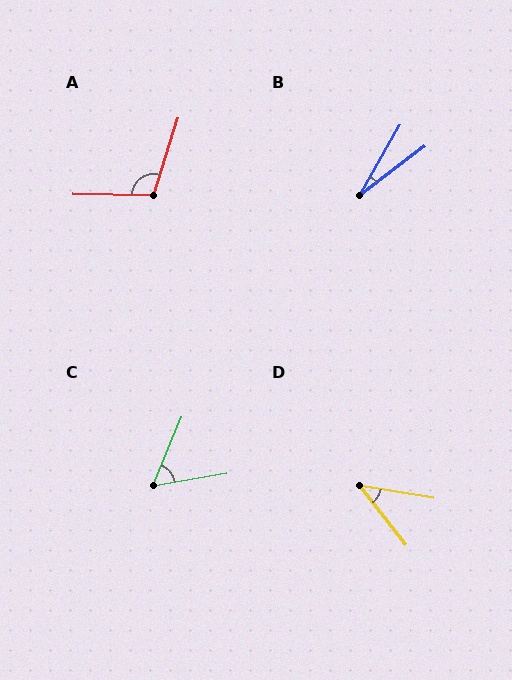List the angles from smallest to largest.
B (23°), D (43°), C (58°), A (106°).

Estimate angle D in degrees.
Approximately 43 degrees.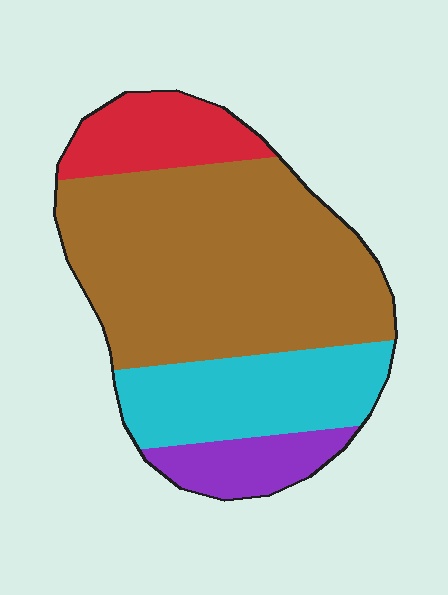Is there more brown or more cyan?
Brown.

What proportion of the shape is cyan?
Cyan takes up between a sixth and a third of the shape.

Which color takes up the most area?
Brown, at roughly 55%.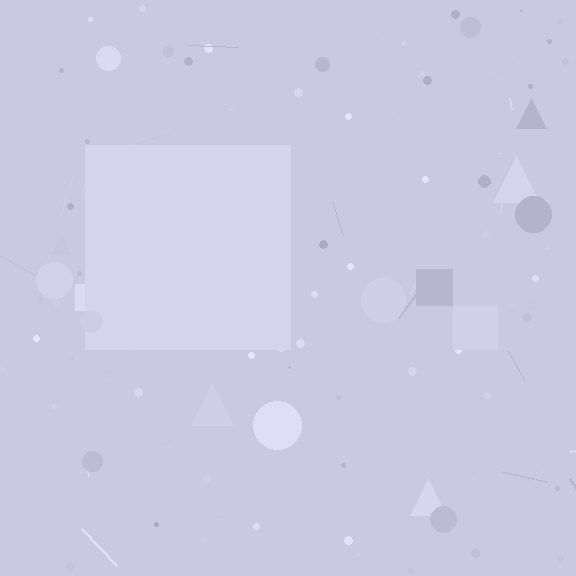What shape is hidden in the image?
A square is hidden in the image.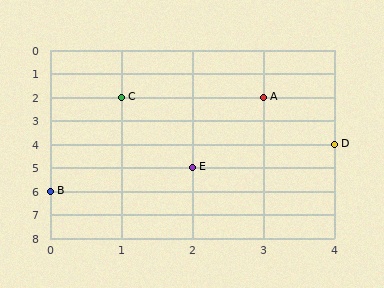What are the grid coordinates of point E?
Point E is at grid coordinates (2, 5).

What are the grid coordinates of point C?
Point C is at grid coordinates (1, 2).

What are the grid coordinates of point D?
Point D is at grid coordinates (4, 4).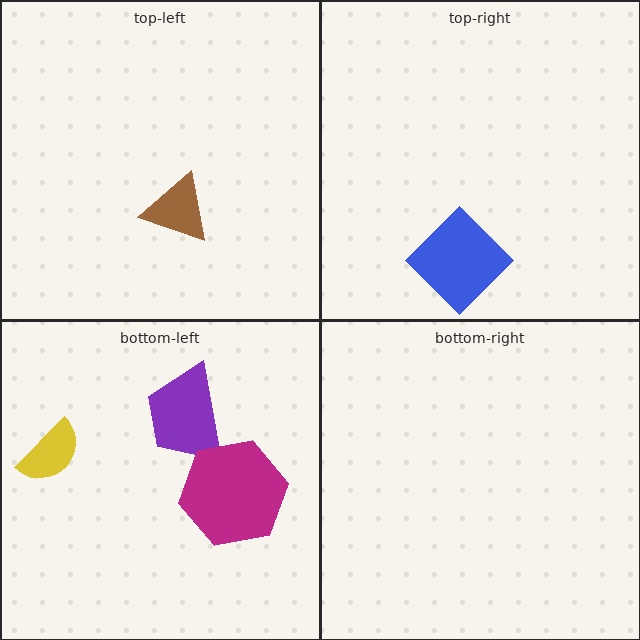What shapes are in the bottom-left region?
The purple trapezoid, the magenta hexagon, the yellow semicircle.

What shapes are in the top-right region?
The blue diamond.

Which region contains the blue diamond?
The top-right region.